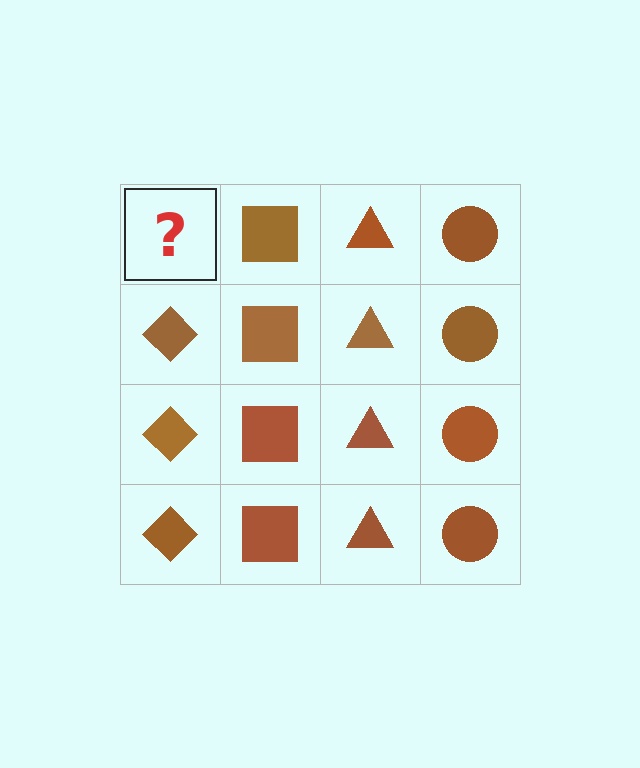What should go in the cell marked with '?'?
The missing cell should contain a brown diamond.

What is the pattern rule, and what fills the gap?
The rule is that each column has a consistent shape. The gap should be filled with a brown diamond.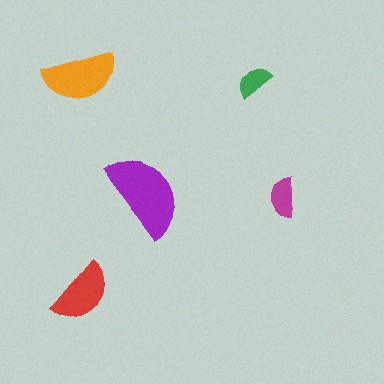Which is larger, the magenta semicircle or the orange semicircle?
The orange one.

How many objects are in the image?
There are 5 objects in the image.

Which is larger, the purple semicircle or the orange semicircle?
The purple one.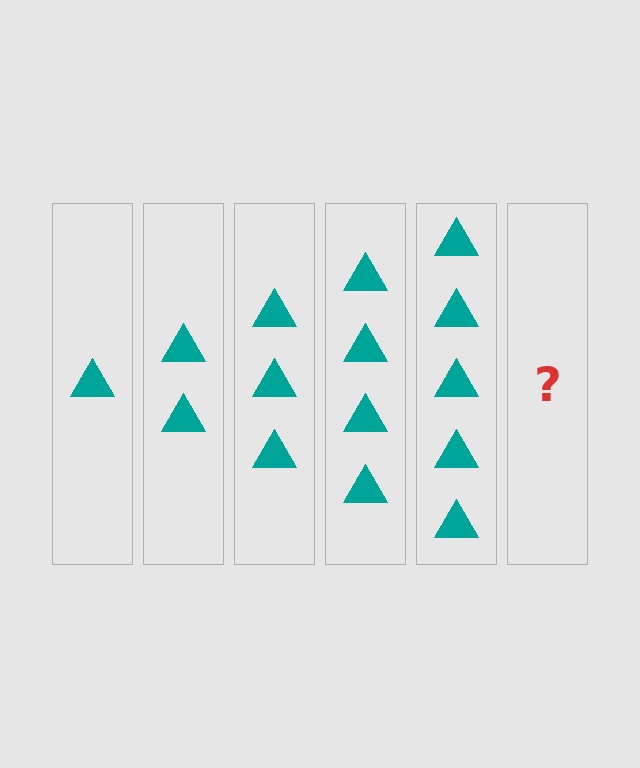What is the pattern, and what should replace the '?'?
The pattern is that each step adds one more triangle. The '?' should be 6 triangles.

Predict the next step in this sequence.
The next step is 6 triangles.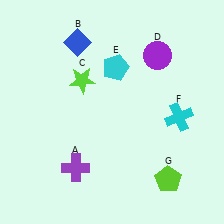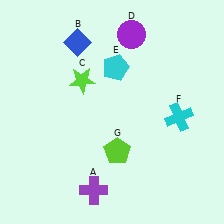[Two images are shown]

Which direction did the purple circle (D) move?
The purple circle (D) moved left.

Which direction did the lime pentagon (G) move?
The lime pentagon (G) moved left.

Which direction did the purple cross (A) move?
The purple cross (A) moved down.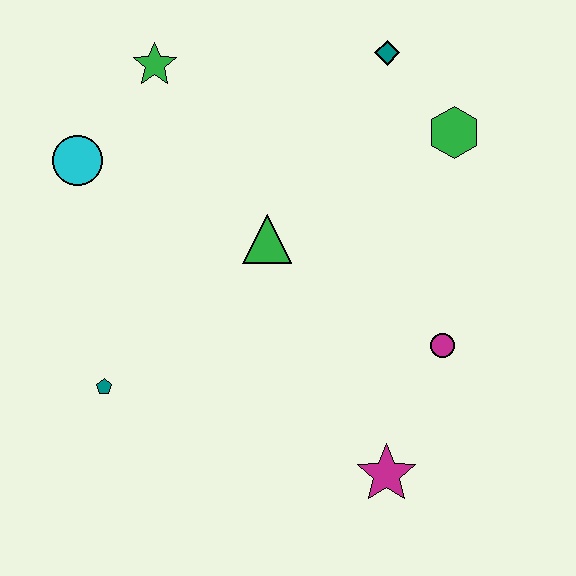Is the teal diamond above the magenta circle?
Yes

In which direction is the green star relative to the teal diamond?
The green star is to the left of the teal diamond.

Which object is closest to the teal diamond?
The green hexagon is closest to the teal diamond.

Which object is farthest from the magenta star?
The green star is farthest from the magenta star.